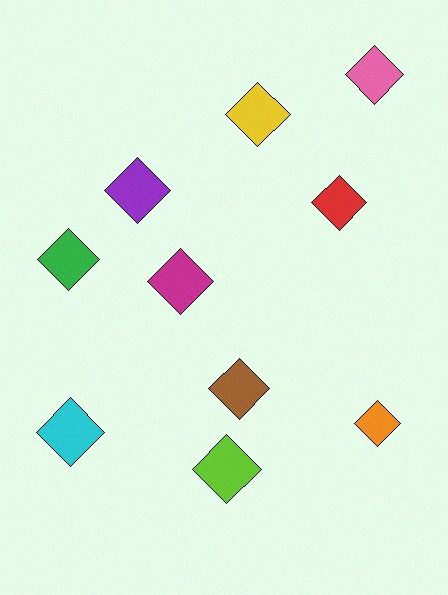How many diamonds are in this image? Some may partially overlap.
There are 10 diamonds.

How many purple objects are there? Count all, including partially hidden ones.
There is 1 purple object.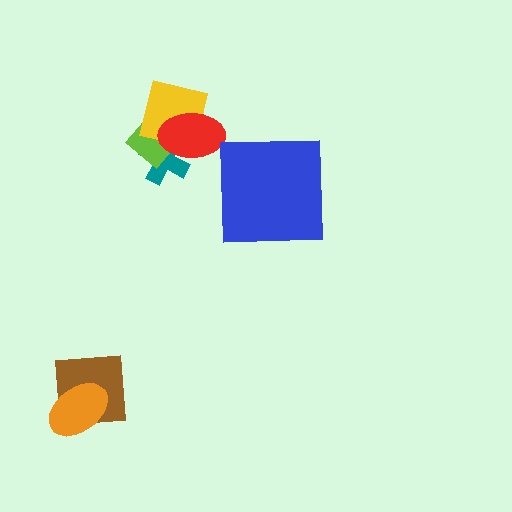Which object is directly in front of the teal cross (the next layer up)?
The lime diamond is directly in front of the teal cross.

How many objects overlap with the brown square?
1 object overlaps with the brown square.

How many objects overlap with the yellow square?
3 objects overlap with the yellow square.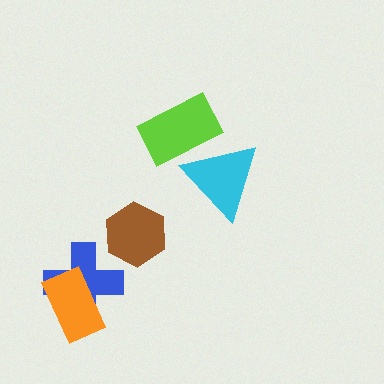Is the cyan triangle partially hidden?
Yes, it is partially covered by another shape.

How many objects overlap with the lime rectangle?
1 object overlaps with the lime rectangle.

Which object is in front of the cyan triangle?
The lime rectangle is in front of the cyan triangle.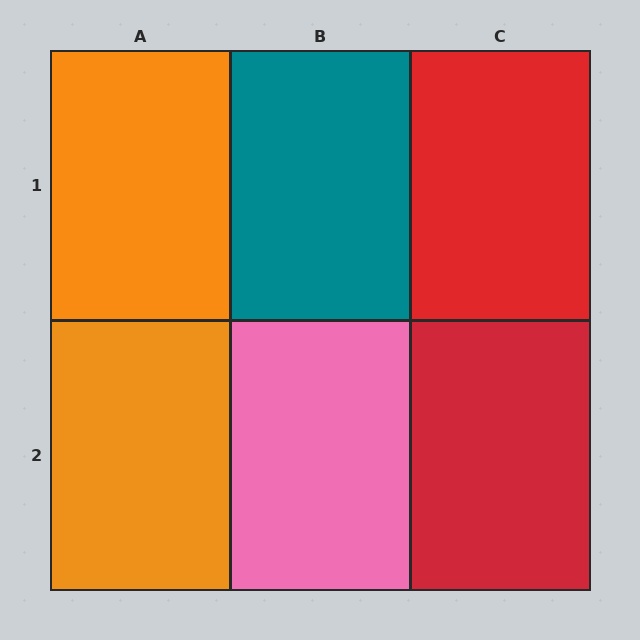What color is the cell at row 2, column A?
Orange.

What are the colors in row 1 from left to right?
Orange, teal, red.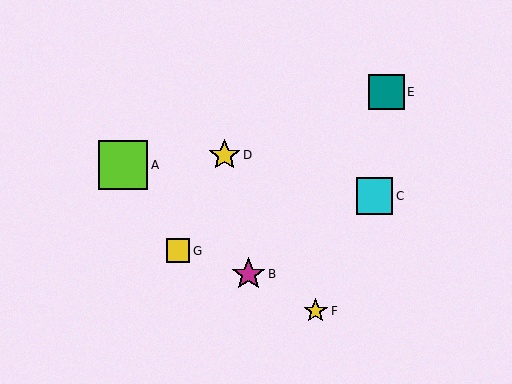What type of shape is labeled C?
Shape C is a cyan square.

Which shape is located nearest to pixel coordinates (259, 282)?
The magenta star (labeled B) at (248, 274) is nearest to that location.